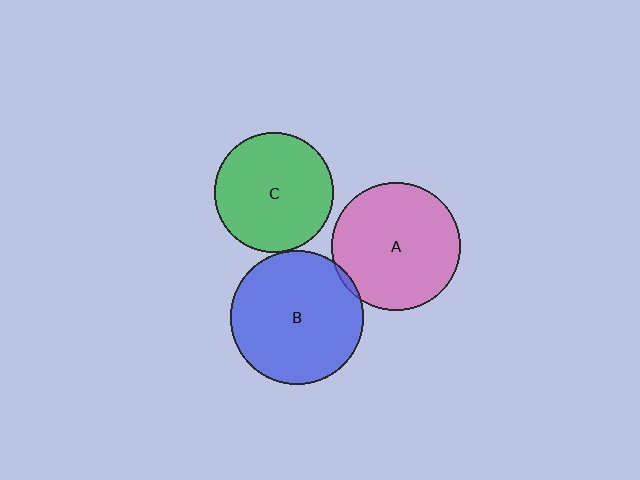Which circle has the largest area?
Circle B (blue).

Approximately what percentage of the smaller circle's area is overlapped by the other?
Approximately 5%.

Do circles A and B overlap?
Yes.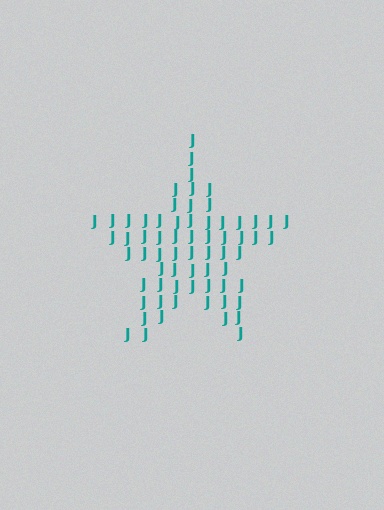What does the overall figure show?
The overall figure shows a star.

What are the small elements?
The small elements are letter J's.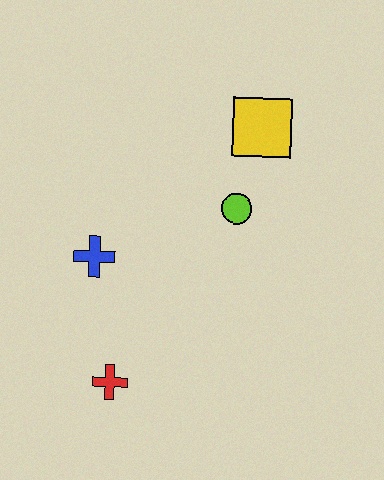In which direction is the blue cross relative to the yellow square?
The blue cross is to the left of the yellow square.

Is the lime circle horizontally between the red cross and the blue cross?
No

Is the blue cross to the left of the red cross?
Yes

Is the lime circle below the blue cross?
No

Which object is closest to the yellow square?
The lime circle is closest to the yellow square.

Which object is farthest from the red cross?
The yellow square is farthest from the red cross.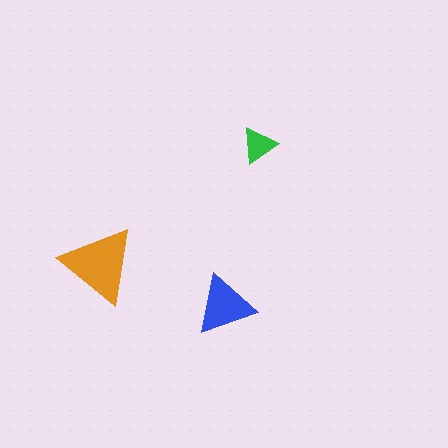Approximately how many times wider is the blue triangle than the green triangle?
About 1.5 times wider.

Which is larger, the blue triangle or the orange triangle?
The orange one.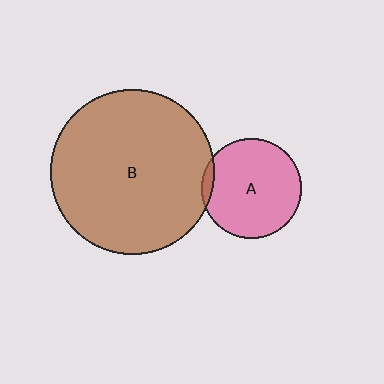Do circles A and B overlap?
Yes.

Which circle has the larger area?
Circle B (brown).